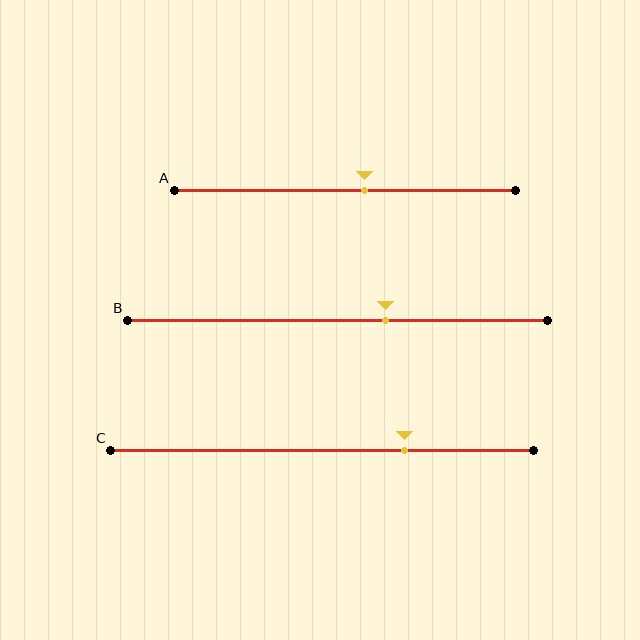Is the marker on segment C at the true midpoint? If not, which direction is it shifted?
No, the marker on segment C is shifted to the right by about 20% of the segment length.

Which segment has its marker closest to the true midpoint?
Segment A has its marker closest to the true midpoint.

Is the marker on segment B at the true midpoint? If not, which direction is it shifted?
No, the marker on segment B is shifted to the right by about 11% of the segment length.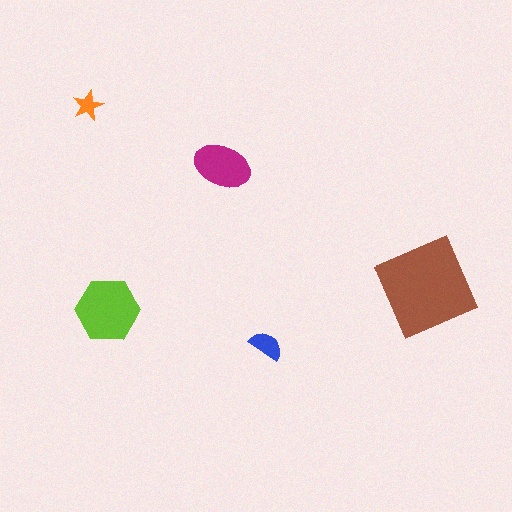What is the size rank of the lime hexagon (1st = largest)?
2nd.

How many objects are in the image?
There are 5 objects in the image.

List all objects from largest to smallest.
The brown diamond, the lime hexagon, the magenta ellipse, the blue semicircle, the orange star.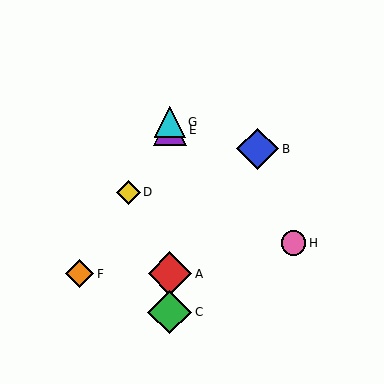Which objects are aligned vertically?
Objects A, C, E, G are aligned vertically.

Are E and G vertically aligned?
Yes, both are at x≈170.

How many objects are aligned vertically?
4 objects (A, C, E, G) are aligned vertically.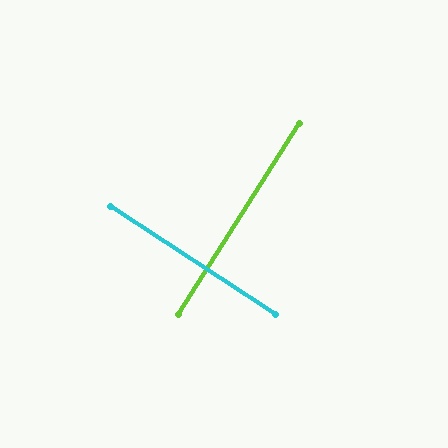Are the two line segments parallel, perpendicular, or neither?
Perpendicular — they meet at approximately 89°.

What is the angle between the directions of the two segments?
Approximately 89 degrees.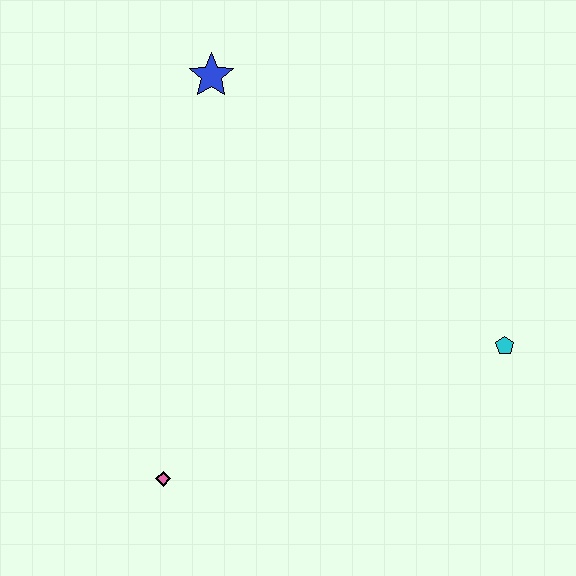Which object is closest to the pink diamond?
The cyan pentagon is closest to the pink diamond.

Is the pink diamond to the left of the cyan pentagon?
Yes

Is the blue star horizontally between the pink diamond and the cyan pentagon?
Yes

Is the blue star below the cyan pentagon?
No